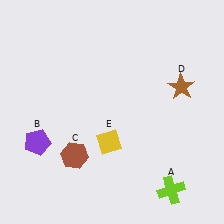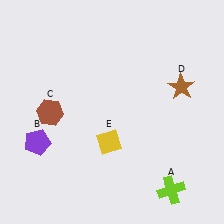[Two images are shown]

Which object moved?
The brown hexagon (C) moved up.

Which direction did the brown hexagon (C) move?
The brown hexagon (C) moved up.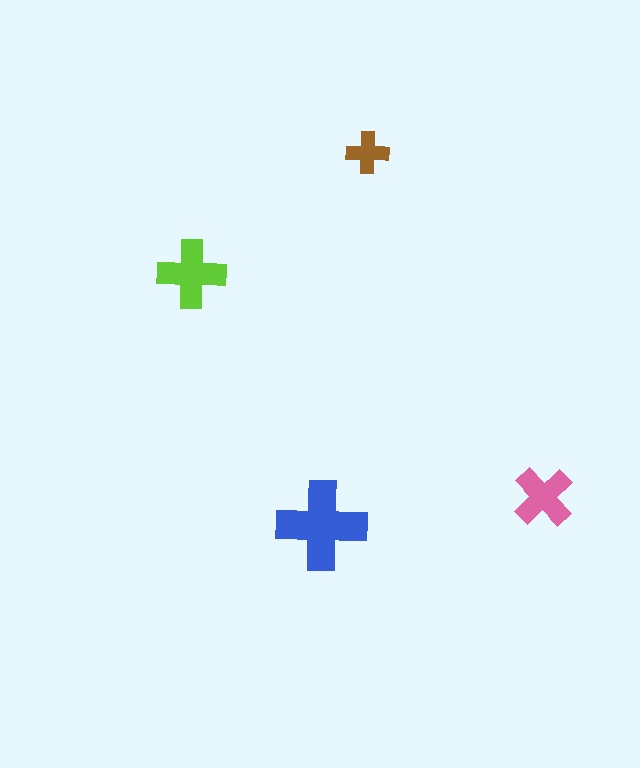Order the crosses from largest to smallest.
the blue one, the lime one, the pink one, the brown one.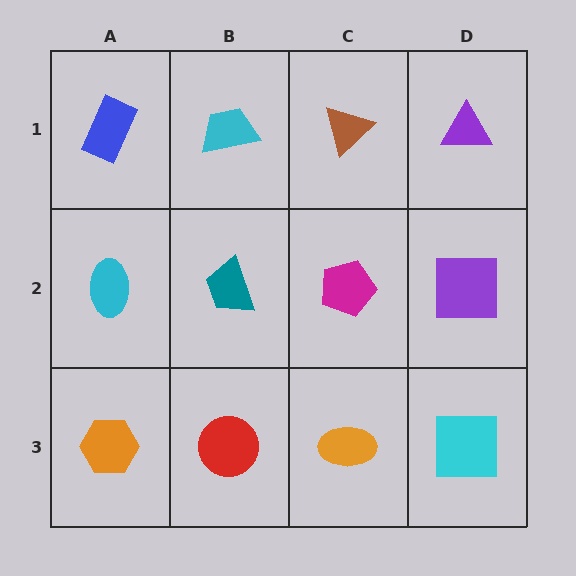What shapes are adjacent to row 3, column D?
A purple square (row 2, column D), an orange ellipse (row 3, column C).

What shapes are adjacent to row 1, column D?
A purple square (row 2, column D), a brown triangle (row 1, column C).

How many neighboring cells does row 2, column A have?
3.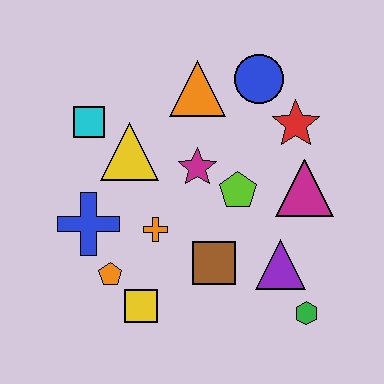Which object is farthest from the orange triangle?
The green hexagon is farthest from the orange triangle.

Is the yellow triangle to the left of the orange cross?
Yes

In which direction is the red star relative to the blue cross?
The red star is to the right of the blue cross.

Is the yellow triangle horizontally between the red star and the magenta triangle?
No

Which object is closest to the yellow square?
The orange pentagon is closest to the yellow square.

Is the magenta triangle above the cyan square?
No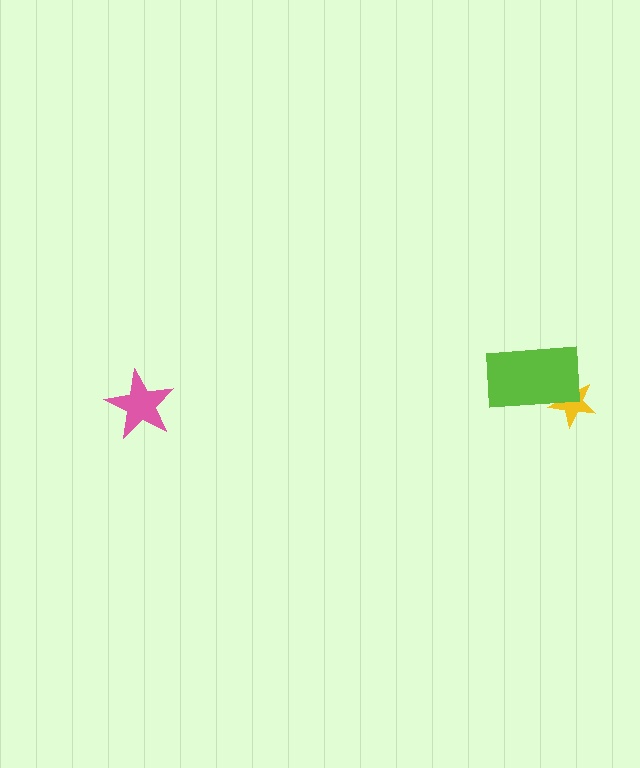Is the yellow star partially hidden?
Yes, it is partially covered by another shape.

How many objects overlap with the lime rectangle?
1 object overlaps with the lime rectangle.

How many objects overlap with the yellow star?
1 object overlaps with the yellow star.